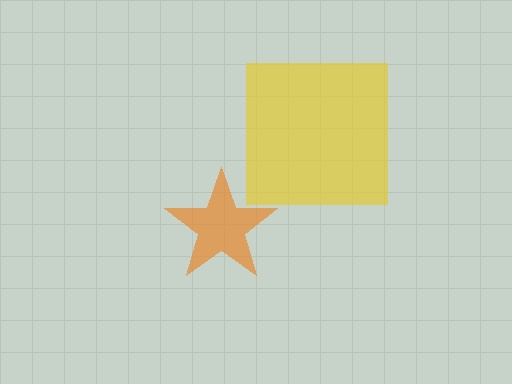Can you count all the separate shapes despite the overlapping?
Yes, there are 2 separate shapes.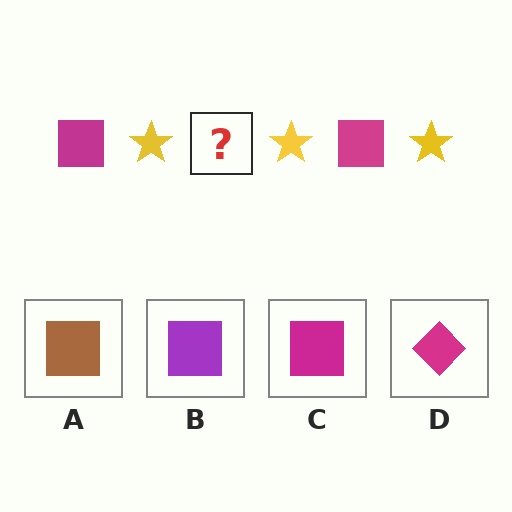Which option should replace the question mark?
Option C.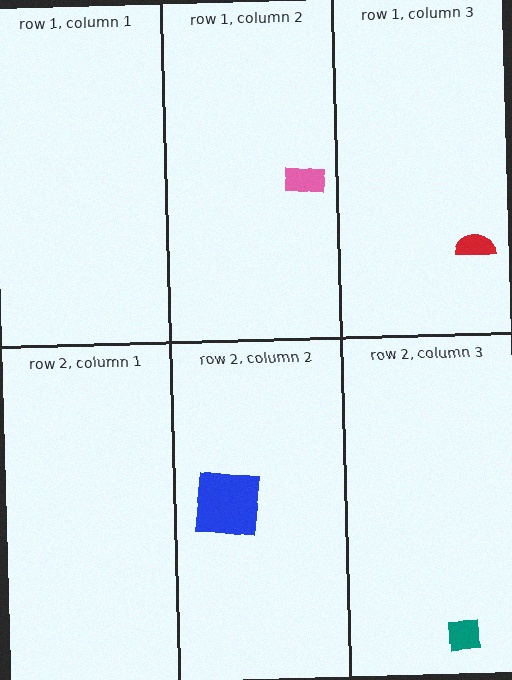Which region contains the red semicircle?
The row 1, column 3 region.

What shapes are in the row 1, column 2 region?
The pink rectangle.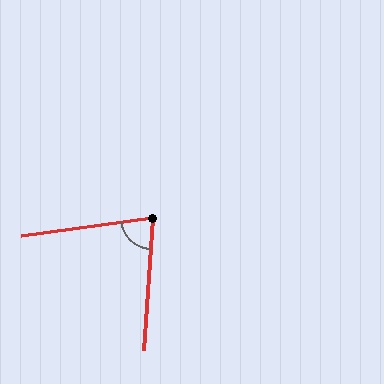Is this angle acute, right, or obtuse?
It is acute.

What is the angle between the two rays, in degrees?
Approximately 78 degrees.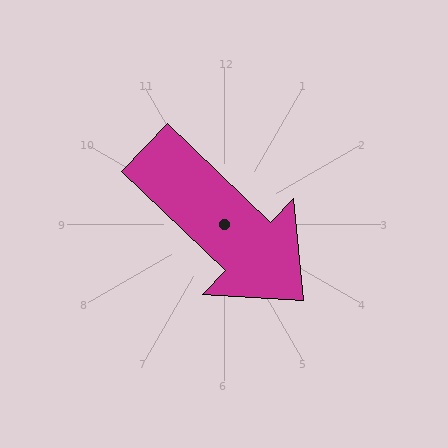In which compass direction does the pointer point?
Southeast.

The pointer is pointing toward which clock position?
Roughly 4 o'clock.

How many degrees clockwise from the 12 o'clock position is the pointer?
Approximately 134 degrees.